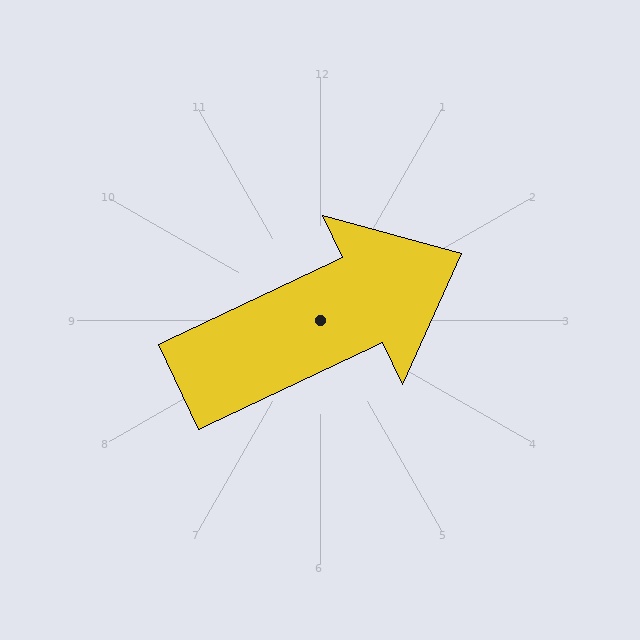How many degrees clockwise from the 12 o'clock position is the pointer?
Approximately 65 degrees.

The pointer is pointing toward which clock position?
Roughly 2 o'clock.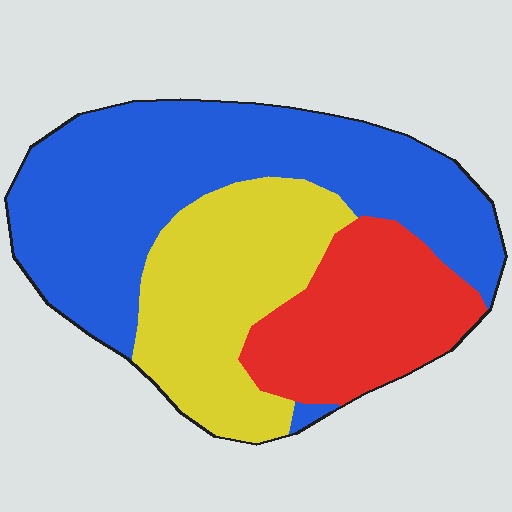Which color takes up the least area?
Red, at roughly 25%.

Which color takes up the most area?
Blue, at roughly 50%.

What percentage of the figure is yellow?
Yellow takes up about one quarter (1/4) of the figure.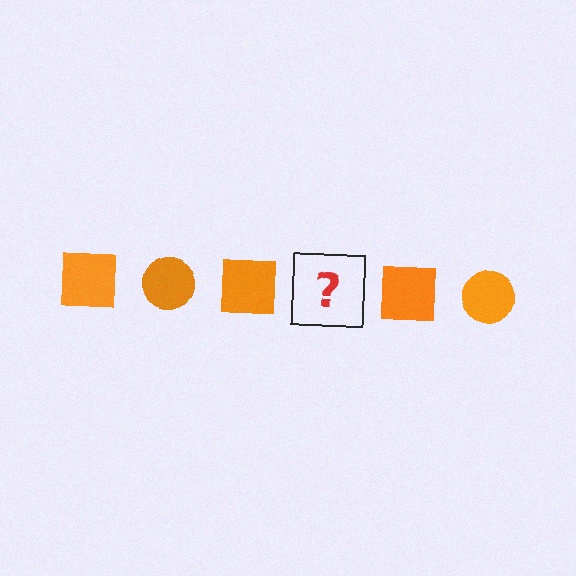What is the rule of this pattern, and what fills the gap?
The rule is that the pattern cycles through square, circle shapes in orange. The gap should be filled with an orange circle.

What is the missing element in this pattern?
The missing element is an orange circle.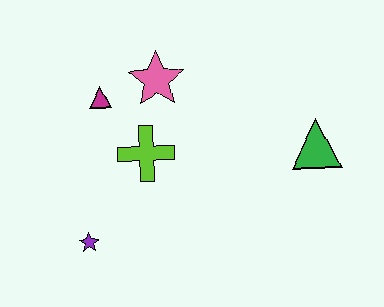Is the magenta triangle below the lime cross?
No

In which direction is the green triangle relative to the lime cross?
The green triangle is to the right of the lime cross.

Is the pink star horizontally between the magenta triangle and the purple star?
No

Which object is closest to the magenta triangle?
The pink star is closest to the magenta triangle.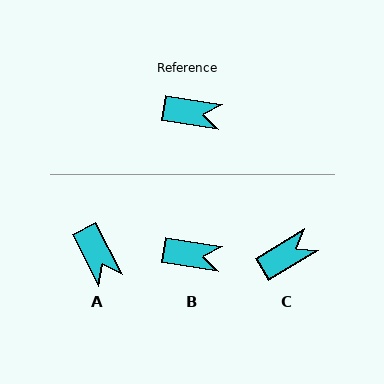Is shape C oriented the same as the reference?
No, it is off by about 41 degrees.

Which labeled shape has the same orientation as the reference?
B.